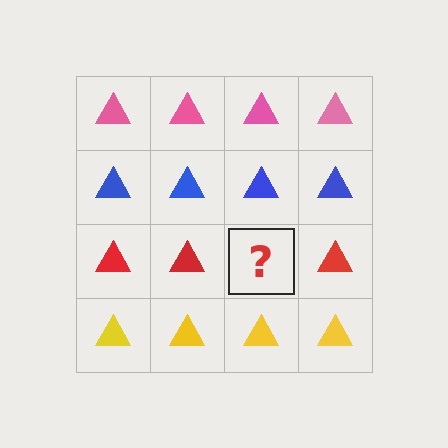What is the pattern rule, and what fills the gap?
The rule is that each row has a consistent color. The gap should be filled with a red triangle.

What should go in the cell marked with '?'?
The missing cell should contain a red triangle.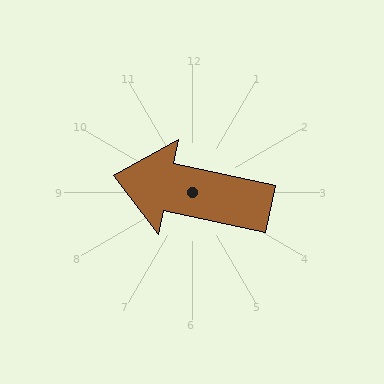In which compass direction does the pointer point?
West.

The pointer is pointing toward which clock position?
Roughly 9 o'clock.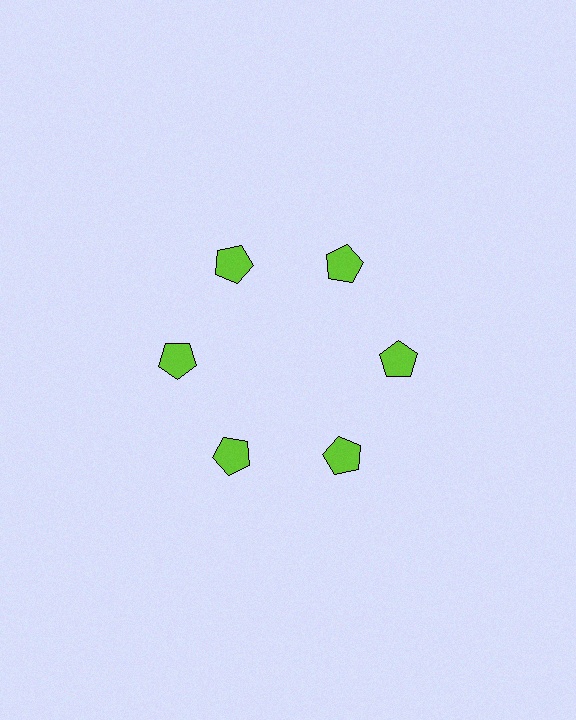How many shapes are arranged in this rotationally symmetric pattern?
There are 6 shapes, arranged in 6 groups of 1.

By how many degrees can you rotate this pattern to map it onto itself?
The pattern maps onto itself every 60 degrees of rotation.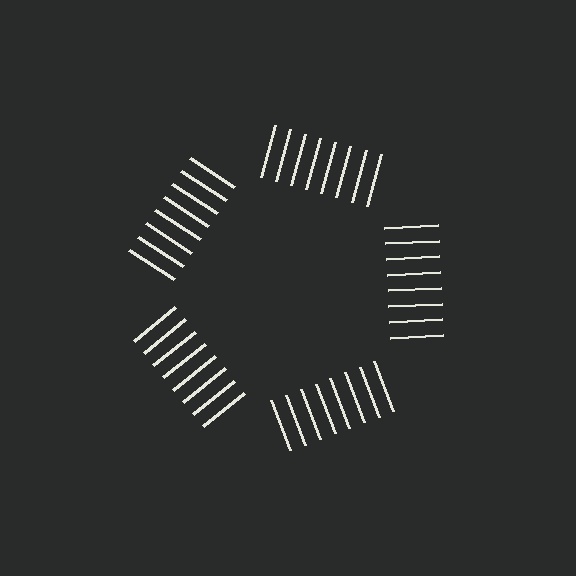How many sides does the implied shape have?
5 sides — the line-ends trace a pentagon.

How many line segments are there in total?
40 — 8 along each of the 5 edges.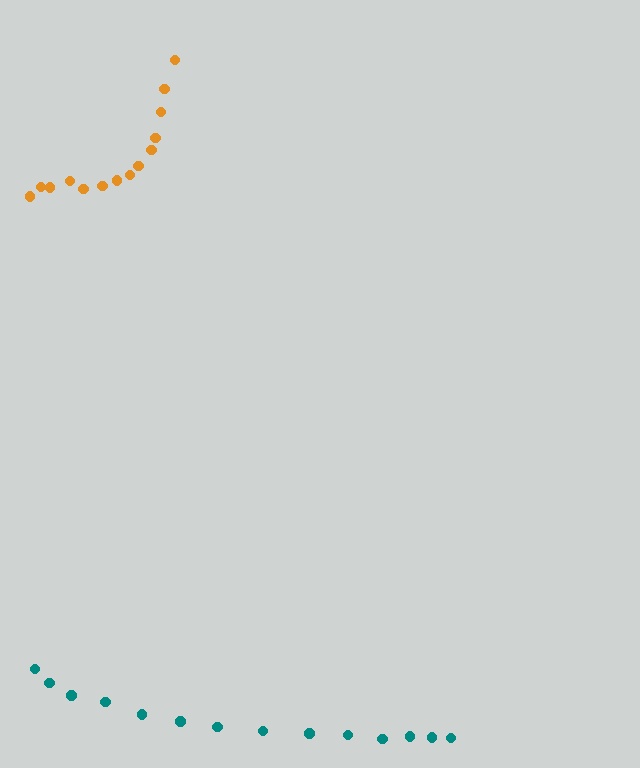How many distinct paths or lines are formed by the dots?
There are 2 distinct paths.